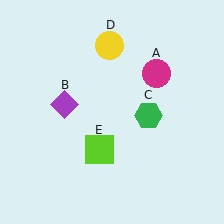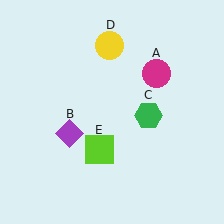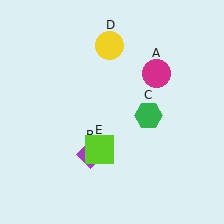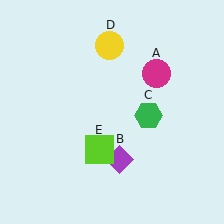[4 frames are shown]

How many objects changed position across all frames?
1 object changed position: purple diamond (object B).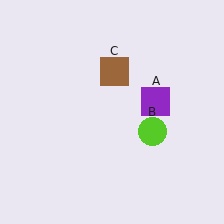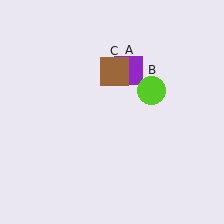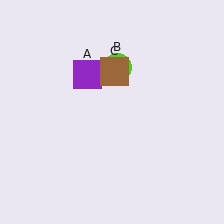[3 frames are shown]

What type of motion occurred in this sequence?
The purple square (object A), lime circle (object B) rotated counterclockwise around the center of the scene.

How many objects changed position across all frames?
2 objects changed position: purple square (object A), lime circle (object B).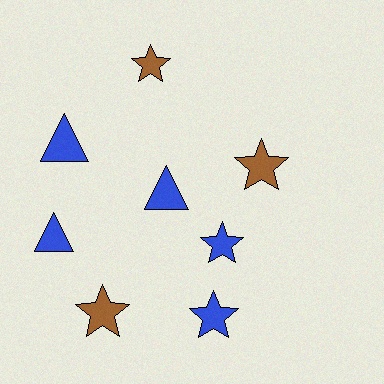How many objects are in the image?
There are 8 objects.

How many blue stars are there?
There are 2 blue stars.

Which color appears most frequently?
Blue, with 5 objects.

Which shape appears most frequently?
Star, with 5 objects.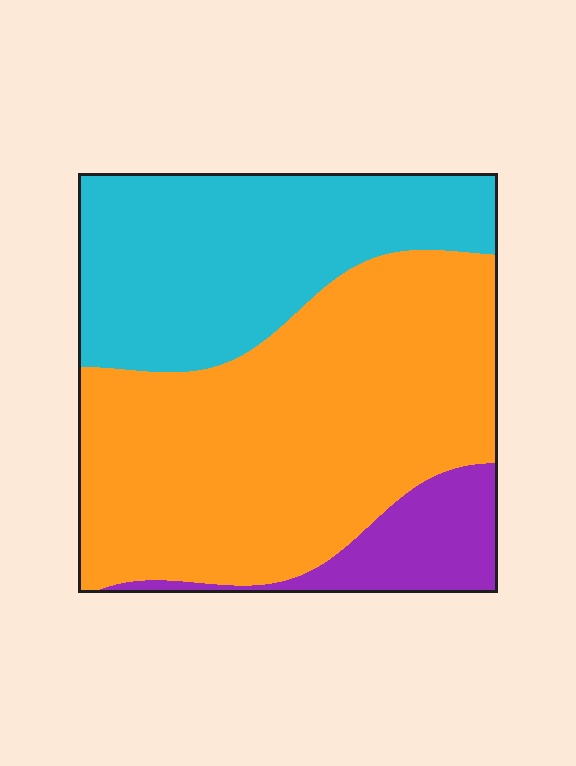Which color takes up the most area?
Orange, at roughly 55%.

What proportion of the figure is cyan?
Cyan covers 34% of the figure.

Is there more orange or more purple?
Orange.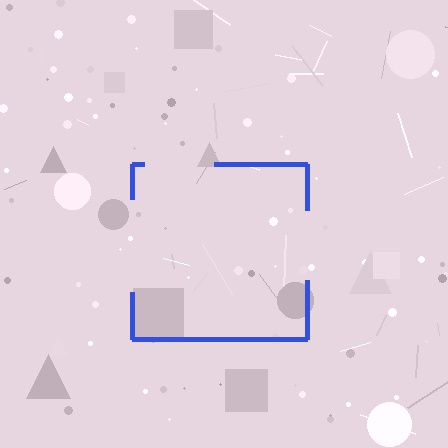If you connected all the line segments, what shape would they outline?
They would outline a square.